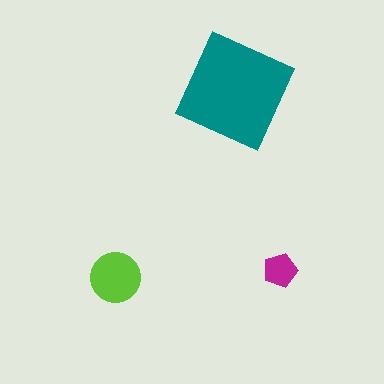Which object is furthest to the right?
The magenta pentagon is rightmost.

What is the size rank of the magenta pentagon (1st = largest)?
3rd.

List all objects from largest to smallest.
The teal diamond, the lime circle, the magenta pentagon.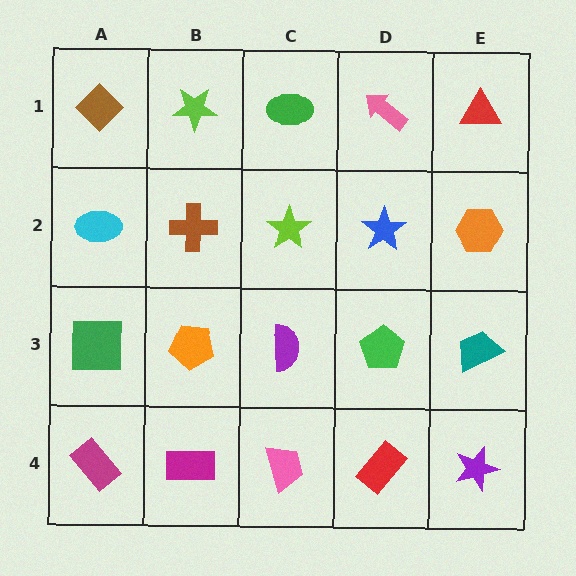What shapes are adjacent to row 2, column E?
A red triangle (row 1, column E), a teal trapezoid (row 3, column E), a blue star (row 2, column D).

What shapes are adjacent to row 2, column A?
A brown diamond (row 1, column A), a green square (row 3, column A), a brown cross (row 2, column B).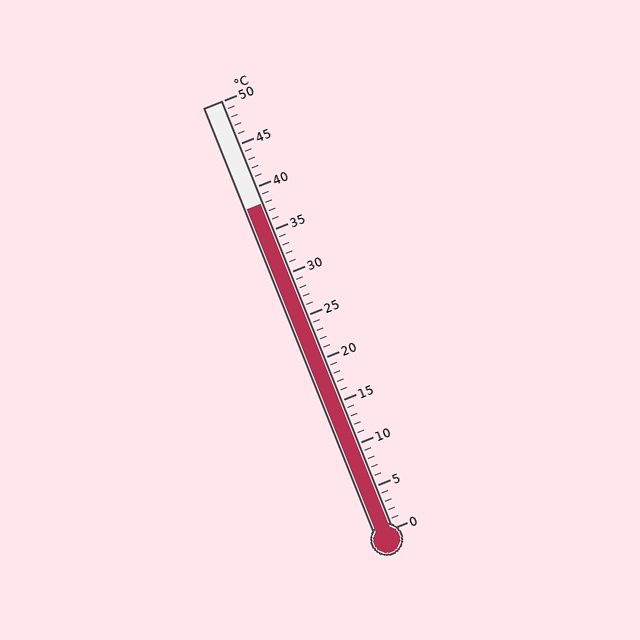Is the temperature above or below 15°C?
The temperature is above 15°C.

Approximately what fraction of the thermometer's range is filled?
The thermometer is filled to approximately 75% of its range.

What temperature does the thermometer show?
The thermometer shows approximately 38°C.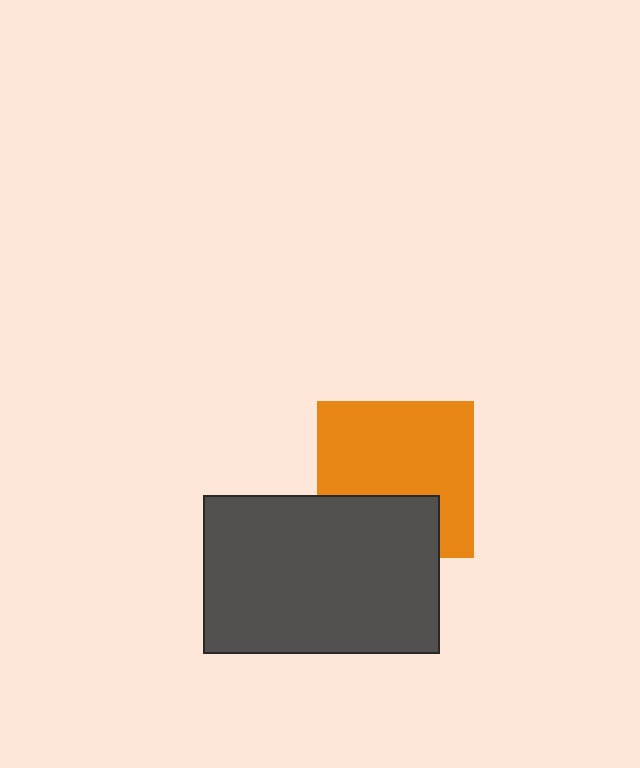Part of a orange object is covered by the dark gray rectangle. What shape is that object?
It is a square.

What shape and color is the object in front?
The object in front is a dark gray rectangle.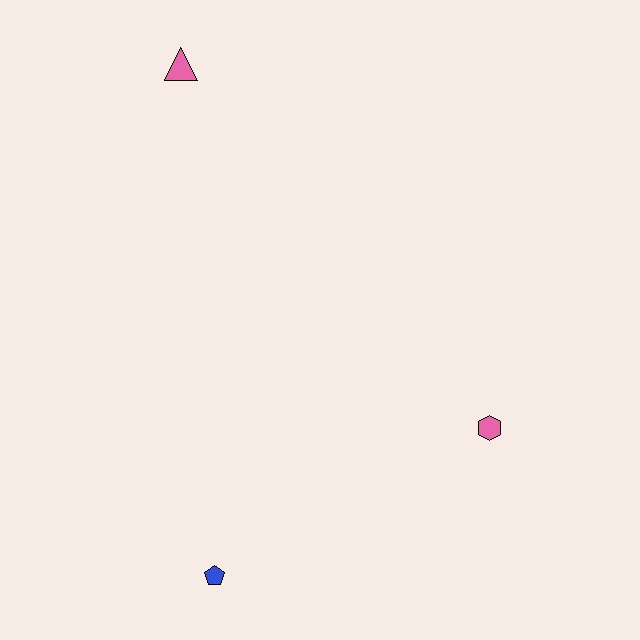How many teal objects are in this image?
There are no teal objects.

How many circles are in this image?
There are no circles.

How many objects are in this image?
There are 3 objects.